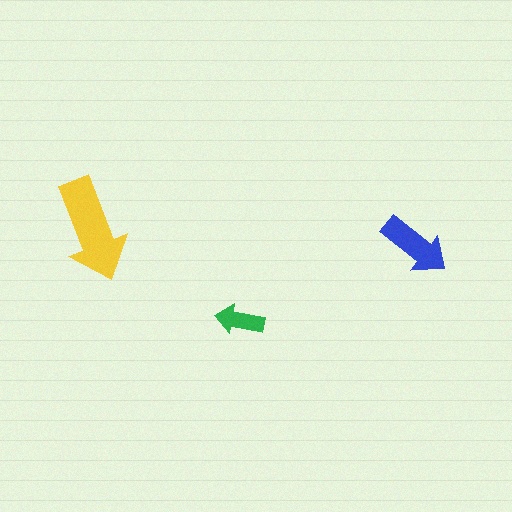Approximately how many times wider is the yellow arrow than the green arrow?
About 2 times wider.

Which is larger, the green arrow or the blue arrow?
The blue one.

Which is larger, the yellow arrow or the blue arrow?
The yellow one.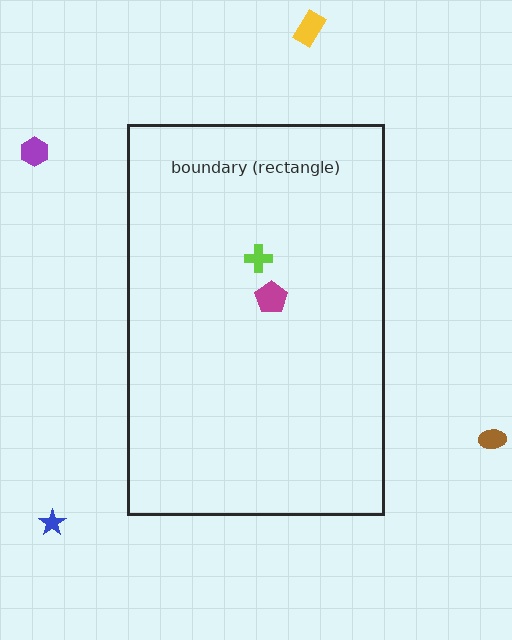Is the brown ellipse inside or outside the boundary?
Outside.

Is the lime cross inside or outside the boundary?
Inside.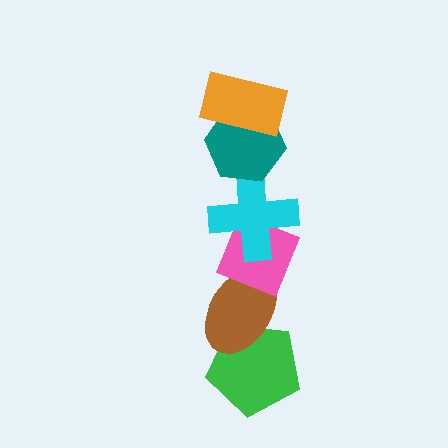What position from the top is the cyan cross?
The cyan cross is 3rd from the top.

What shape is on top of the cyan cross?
The teal hexagon is on top of the cyan cross.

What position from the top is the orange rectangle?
The orange rectangle is 1st from the top.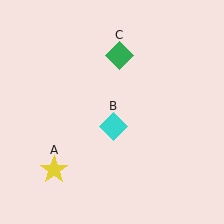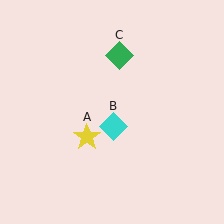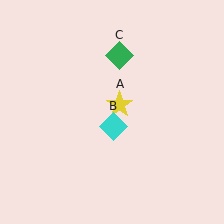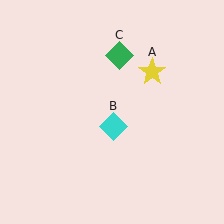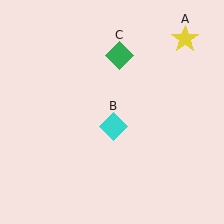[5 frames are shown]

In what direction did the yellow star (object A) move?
The yellow star (object A) moved up and to the right.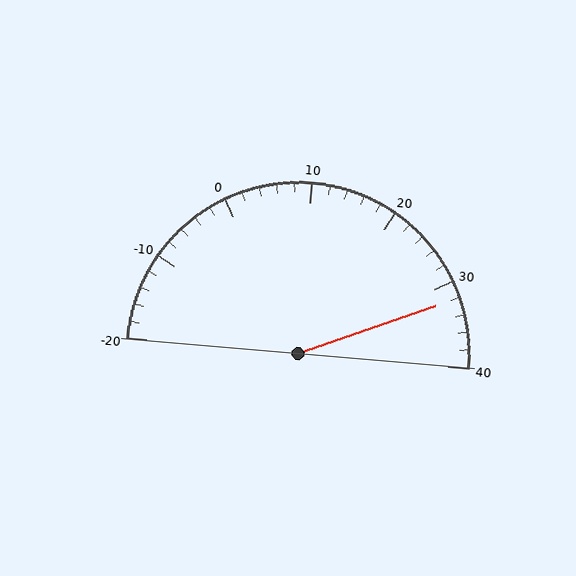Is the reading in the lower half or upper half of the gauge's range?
The reading is in the upper half of the range (-20 to 40).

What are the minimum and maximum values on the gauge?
The gauge ranges from -20 to 40.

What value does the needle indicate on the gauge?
The needle indicates approximately 32.